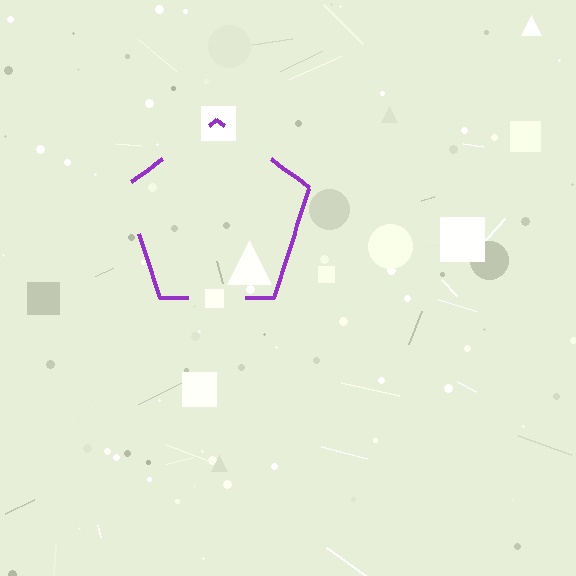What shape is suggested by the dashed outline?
The dashed outline suggests a pentagon.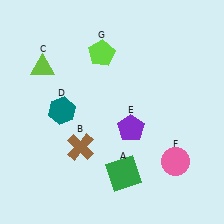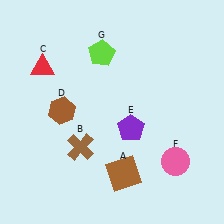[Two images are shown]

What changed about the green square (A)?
In Image 1, A is green. In Image 2, it changed to brown.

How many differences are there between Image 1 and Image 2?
There are 3 differences between the two images.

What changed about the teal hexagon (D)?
In Image 1, D is teal. In Image 2, it changed to brown.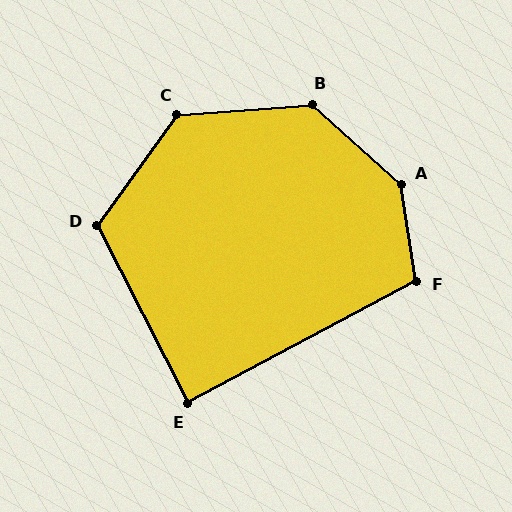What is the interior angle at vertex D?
Approximately 117 degrees (obtuse).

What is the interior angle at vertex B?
Approximately 133 degrees (obtuse).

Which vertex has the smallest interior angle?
E, at approximately 89 degrees.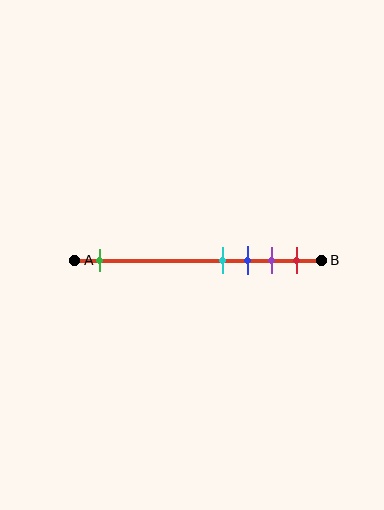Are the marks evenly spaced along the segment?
No, the marks are not evenly spaced.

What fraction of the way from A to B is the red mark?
The red mark is approximately 90% (0.9) of the way from A to B.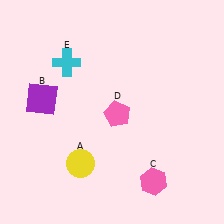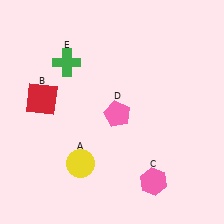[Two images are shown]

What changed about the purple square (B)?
In Image 1, B is purple. In Image 2, it changed to red.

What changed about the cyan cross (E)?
In Image 1, E is cyan. In Image 2, it changed to green.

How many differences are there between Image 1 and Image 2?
There are 2 differences between the two images.